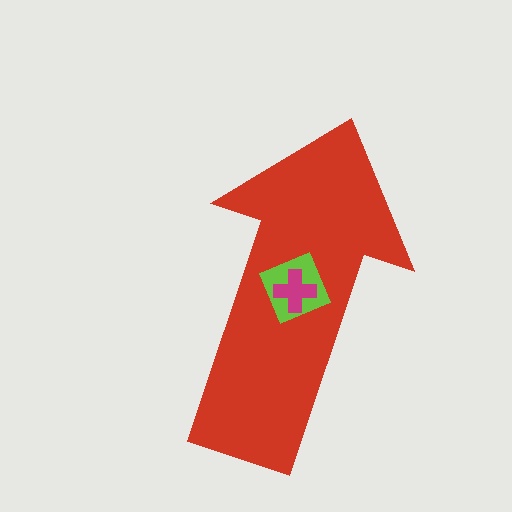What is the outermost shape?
The red arrow.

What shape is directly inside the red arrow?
The lime square.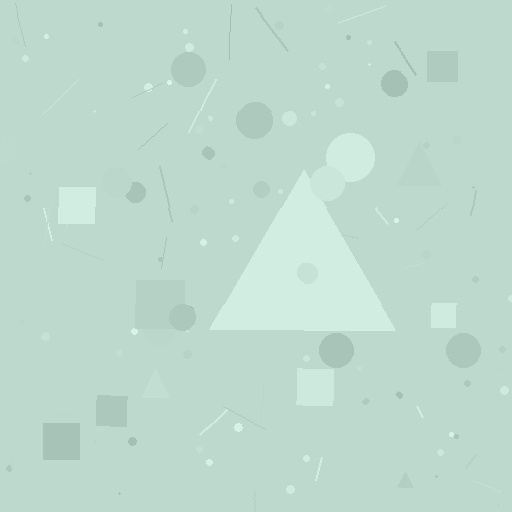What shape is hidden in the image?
A triangle is hidden in the image.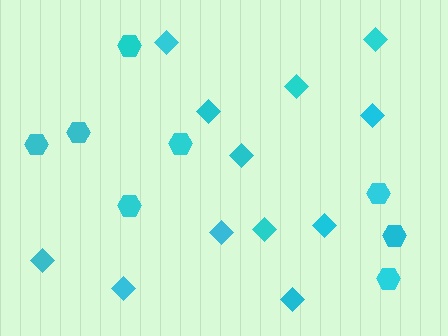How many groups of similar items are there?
There are 2 groups: one group of diamonds (12) and one group of hexagons (8).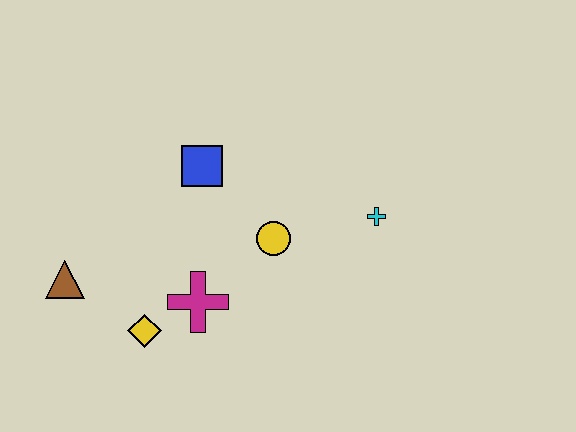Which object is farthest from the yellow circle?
The brown triangle is farthest from the yellow circle.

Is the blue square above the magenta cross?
Yes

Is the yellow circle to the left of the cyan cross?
Yes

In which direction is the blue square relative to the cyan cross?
The blue square is to the left of the cyan cross.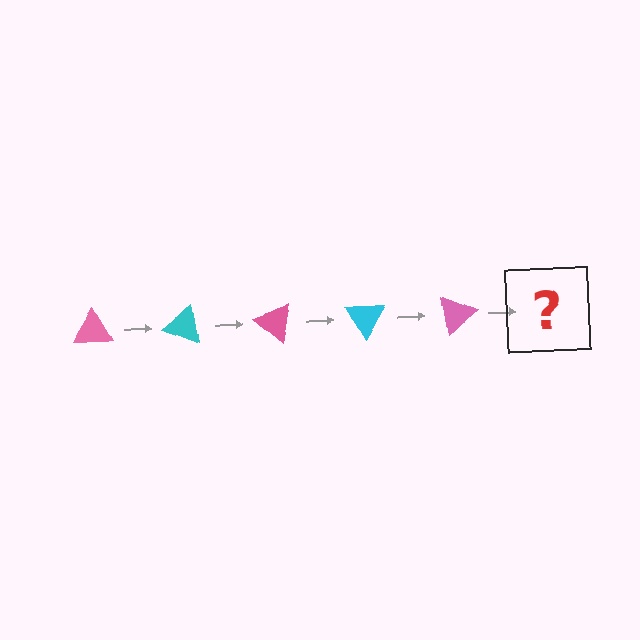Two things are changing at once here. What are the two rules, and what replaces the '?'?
The two rules are that it rotates 20 degrees each step and the color cycles through pink and cyan. The '?' should be a cyan triangle, rotated 100 degrees from the start.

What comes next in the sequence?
The next element should be a cyan triangle, rotated 100 degrees from the start.